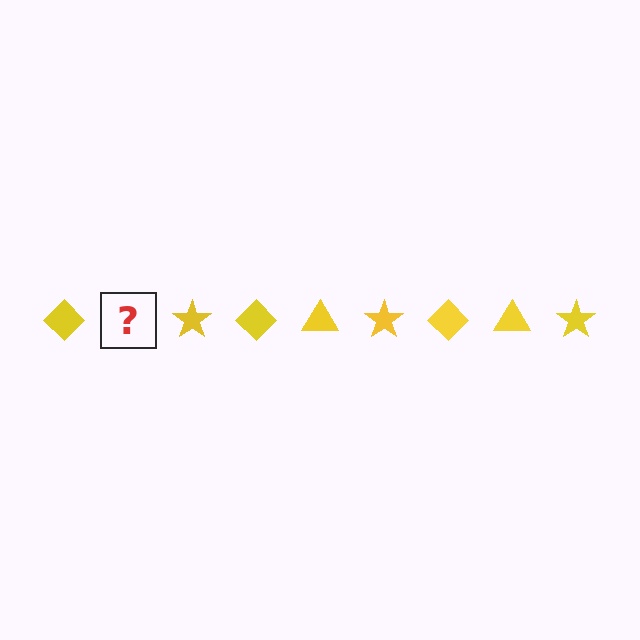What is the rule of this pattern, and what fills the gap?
The rule is that the pattern cycles through diamond, triangle, star shapes in yellow. The gap should be filled with a yellow triangle.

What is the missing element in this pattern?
The missing element is a yellow triangle.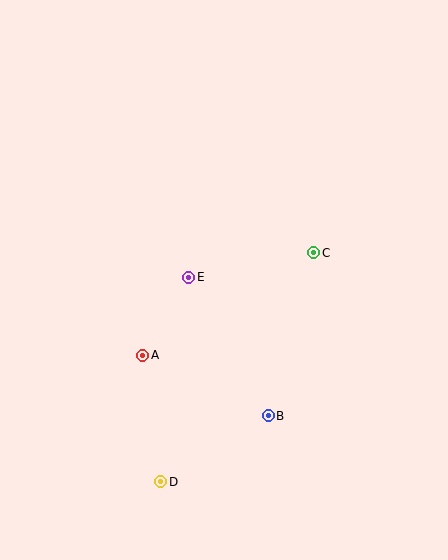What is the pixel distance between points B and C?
The distance between B and C is 169 pixels.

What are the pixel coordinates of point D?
Point D is at (161, 482).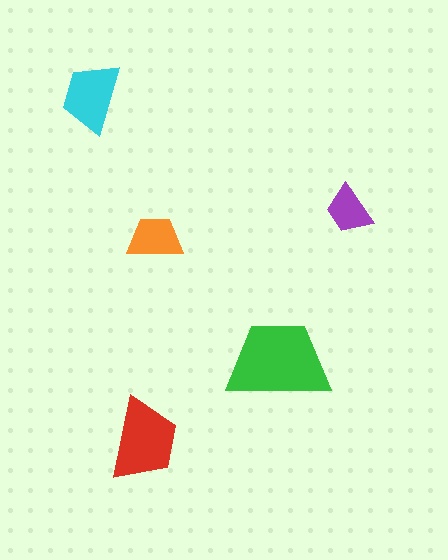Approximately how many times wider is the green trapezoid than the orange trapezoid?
About 2 times wider.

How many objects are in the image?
There are 5 objects in the image.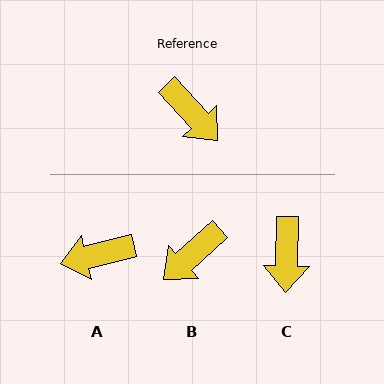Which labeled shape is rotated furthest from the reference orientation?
A, about 119 degrees away.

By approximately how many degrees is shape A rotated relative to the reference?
Approximately 119 degrees clockwise.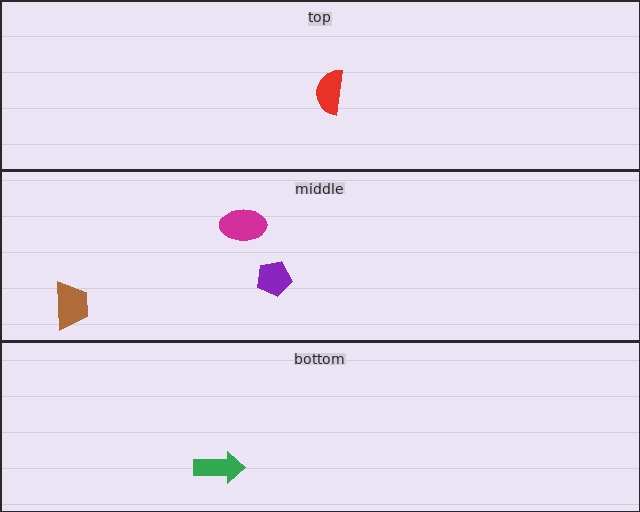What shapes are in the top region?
The red semicircle.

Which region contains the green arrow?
The bottom region.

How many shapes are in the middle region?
3.